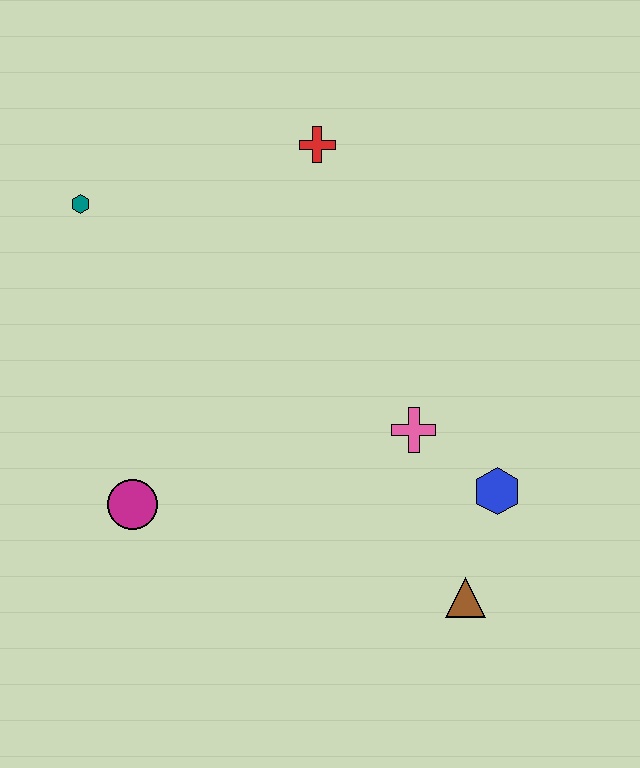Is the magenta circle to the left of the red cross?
Yes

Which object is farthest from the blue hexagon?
The teal hexagon is farthest from the blue hexagon.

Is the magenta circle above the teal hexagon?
No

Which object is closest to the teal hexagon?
The red cross is closest to the teal hexagon.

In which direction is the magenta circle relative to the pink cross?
The magenta circle is to the left of the pink cross.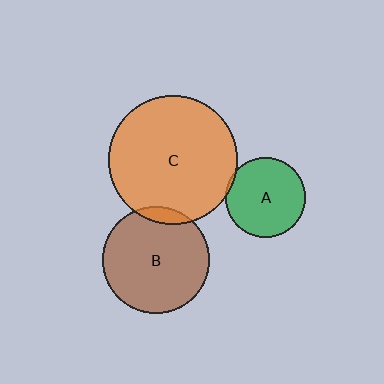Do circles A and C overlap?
Yes.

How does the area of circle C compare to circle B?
Approximately 1.4 times.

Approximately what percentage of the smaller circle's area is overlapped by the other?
Approximately 5%.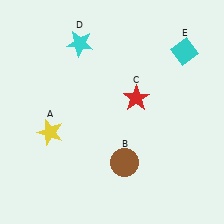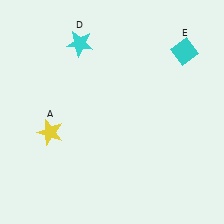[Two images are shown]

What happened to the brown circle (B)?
The brown circle (B) was removed in Image 2. It was in the bottom-right area of Image 1.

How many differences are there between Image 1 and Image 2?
There are 2 differences between the two images.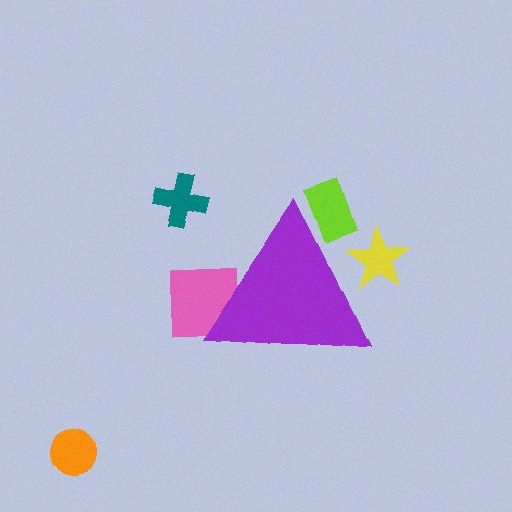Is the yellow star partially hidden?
Yes, the yellow star is partially hidden behind the purple triangle.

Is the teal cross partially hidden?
No, the teal cross is fully visible.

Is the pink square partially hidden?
Yes, the pink square is partially hidden behind the purple triangle.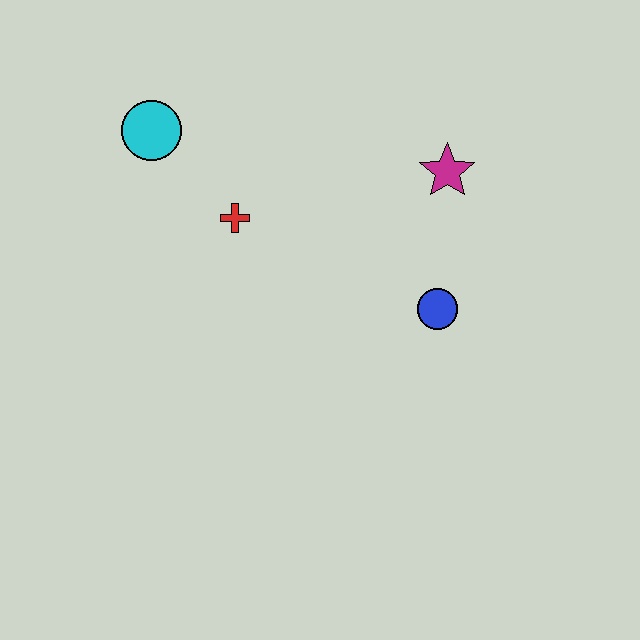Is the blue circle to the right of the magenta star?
No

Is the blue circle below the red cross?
Yes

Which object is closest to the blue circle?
The magenta star is closest to the blue circle.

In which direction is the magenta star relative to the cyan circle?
The magenta star is to the right of the cyan circle.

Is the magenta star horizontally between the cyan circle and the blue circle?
No